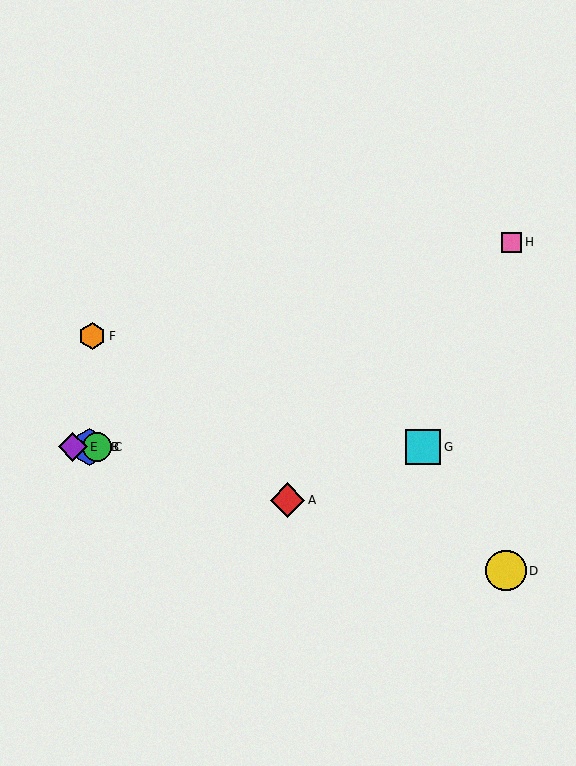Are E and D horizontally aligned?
No, E is at y≈447 and D is at y≈571.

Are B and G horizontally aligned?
Yes, both are at y≈447.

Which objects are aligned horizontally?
Objects B, C, E, G are aligned horizontally.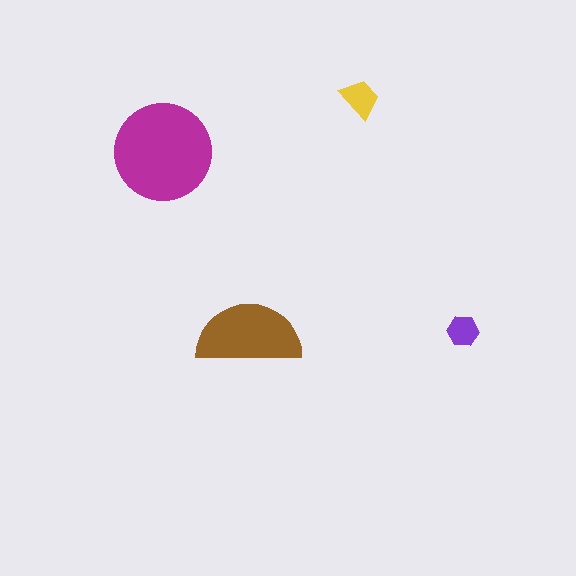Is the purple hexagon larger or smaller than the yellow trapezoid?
Smaller.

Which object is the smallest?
The purple hexagon.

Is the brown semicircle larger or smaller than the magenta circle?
Smaller.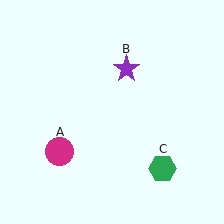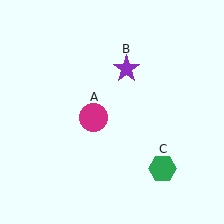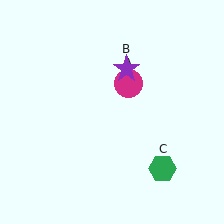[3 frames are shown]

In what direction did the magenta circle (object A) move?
The magenta circle (object A) moved up and to the right.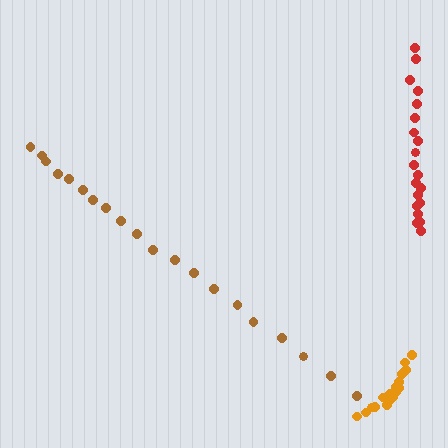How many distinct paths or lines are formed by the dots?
There are 3 distinct paths.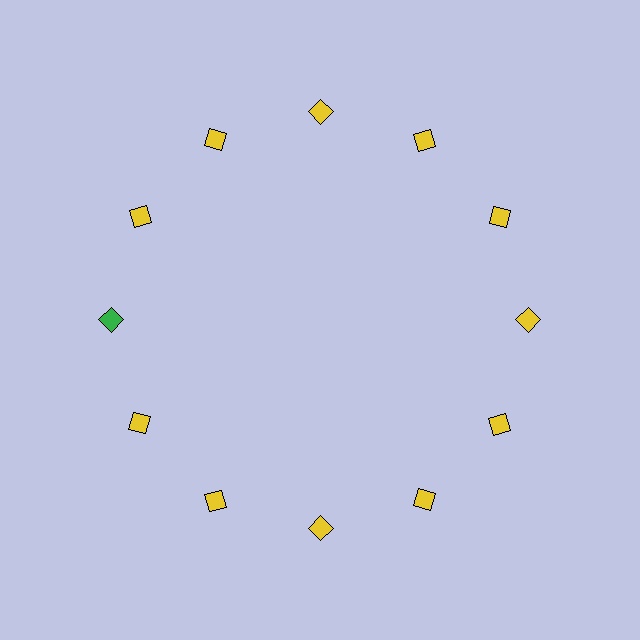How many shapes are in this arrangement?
There are 12 shapes arranged in a ring pattern.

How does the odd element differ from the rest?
It has a different color: green instead of yellow.